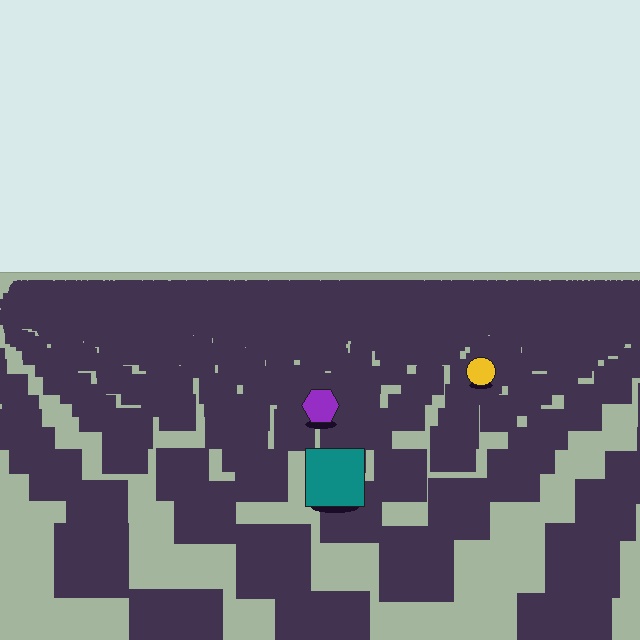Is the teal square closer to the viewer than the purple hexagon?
Yes. The teal square is closer — you can tell from the texture gradient: the ground texture is coarser near it.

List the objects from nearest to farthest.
From nearest to farthest: the teal square, the purple hexagon, the yellow circle.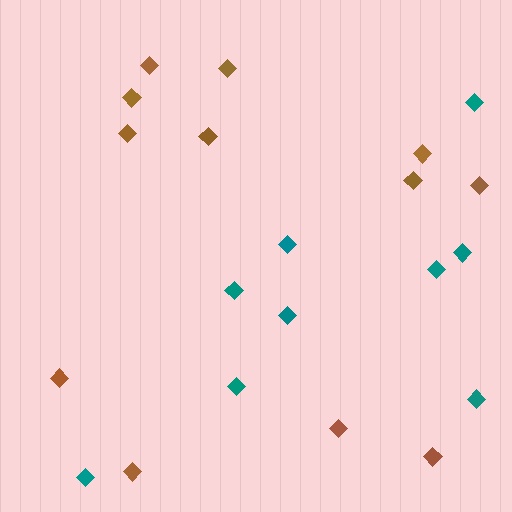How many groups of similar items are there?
There are 2 groups: one group of teal diamonds (9) and one group of brown diamonds (12).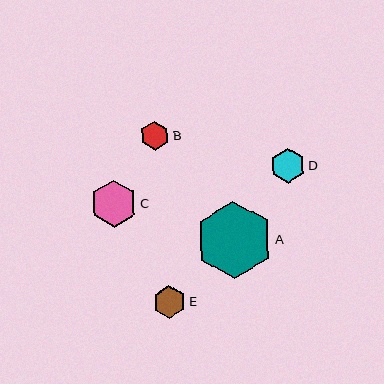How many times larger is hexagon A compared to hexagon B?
Hexagon A is approximately 2.6 times the size of hexagon B.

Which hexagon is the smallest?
Hexagon B is the smallest with a size of approximately 29 pixels.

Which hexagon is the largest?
Hexagon A is the largest with a size of approximately 77 pixels.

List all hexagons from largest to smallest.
From largest to smallest: A, C, D, E, B.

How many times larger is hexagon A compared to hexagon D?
Hexagon A is approximately 2.2 times the size of hexagon D.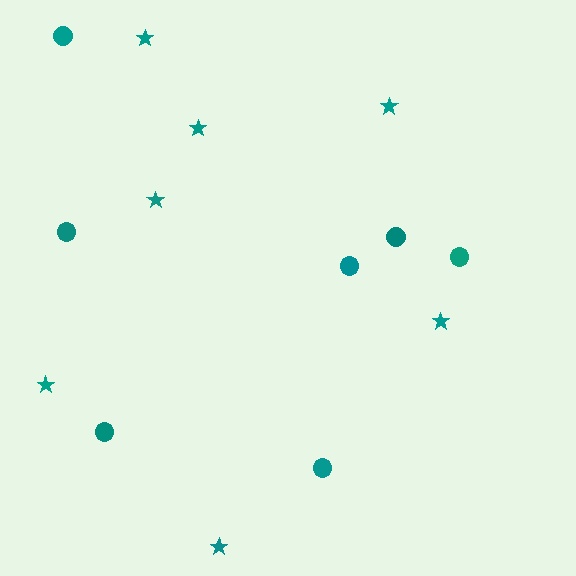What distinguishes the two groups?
There are 2 groups: one group of stars (7) and one group of circles (7).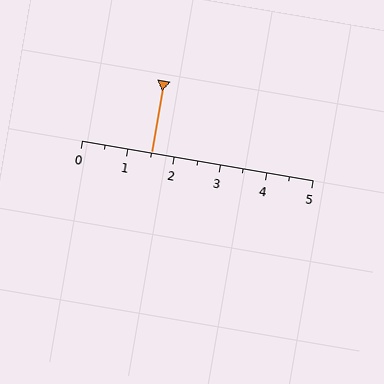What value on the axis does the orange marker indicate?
The marker indicates approximately 1.5.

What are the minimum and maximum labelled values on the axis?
The axis runs from 0 to 5.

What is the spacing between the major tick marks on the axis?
The major ticks are spaced 1 apart.